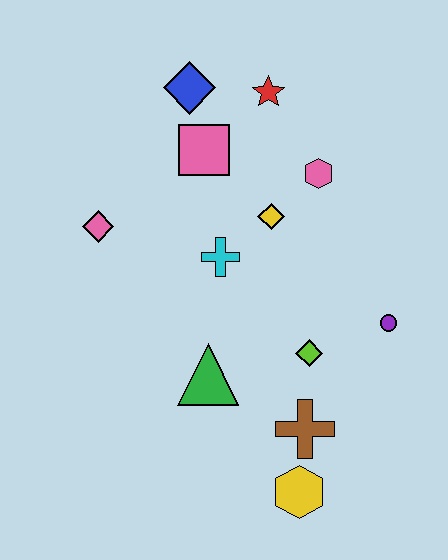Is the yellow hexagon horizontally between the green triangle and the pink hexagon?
Yes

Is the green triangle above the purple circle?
No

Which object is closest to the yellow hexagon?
The brown cross is closest to the yellow hexagon.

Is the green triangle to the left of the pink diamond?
No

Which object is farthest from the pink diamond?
The yellow hexagon is farthest from the pink diamond.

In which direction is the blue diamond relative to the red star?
The blue diamond is to the left of the red star.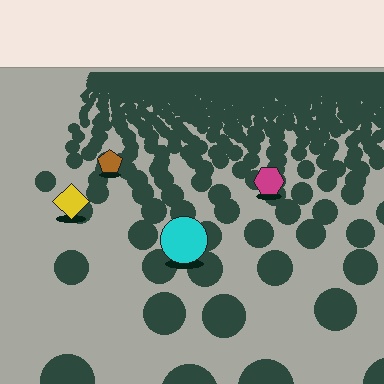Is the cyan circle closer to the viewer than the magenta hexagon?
Yes. The cyan circle is closer — you can tell from the texture gradient: the ground texture is coarser near it.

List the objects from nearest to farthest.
From nearest to farthest: the cyan circle, the yellow diamond, the magenta hexagon, the brown pentagon.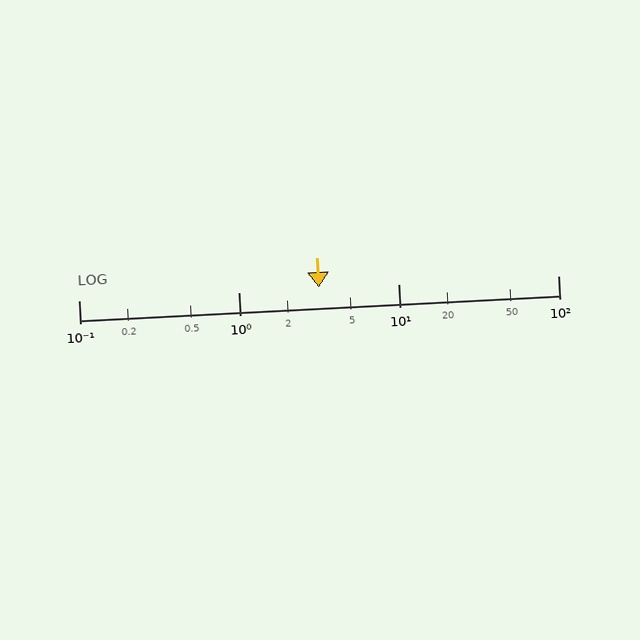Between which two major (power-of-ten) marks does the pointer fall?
The pointer is between 1 and 10.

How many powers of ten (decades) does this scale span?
The scale spans 3 decades, from 0.1 to 100.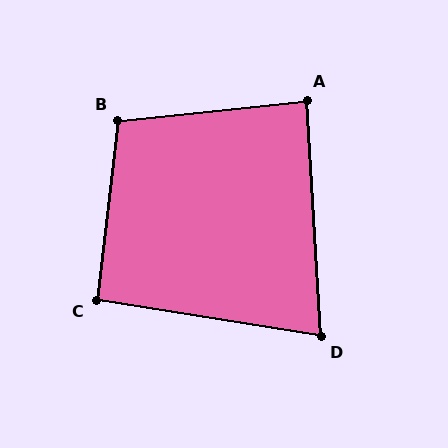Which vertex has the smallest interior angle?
D, at approximately 78 degrees.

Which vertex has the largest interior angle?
B, at approximately 102 degrees.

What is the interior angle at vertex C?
Approximately 92 degrees (approximately right).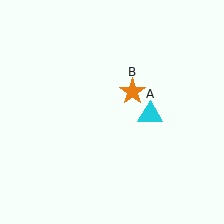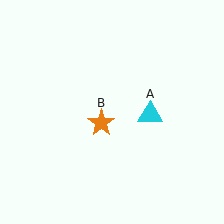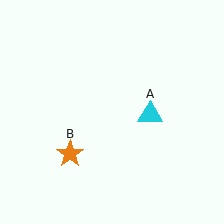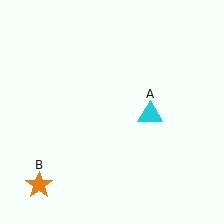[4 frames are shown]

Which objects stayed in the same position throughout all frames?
Cyan triangle (object A) remained stationary.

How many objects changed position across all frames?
1 object changed position: orange star (object B).